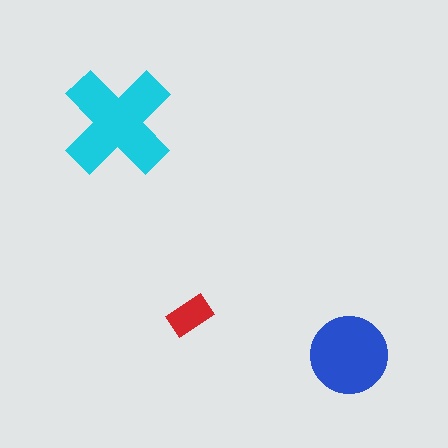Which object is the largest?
The cyan cross.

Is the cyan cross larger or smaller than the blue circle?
Larger.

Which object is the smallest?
The red rectangle.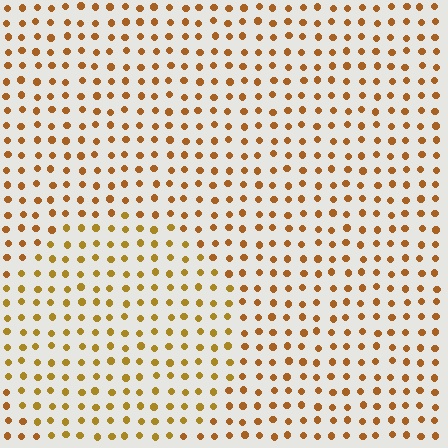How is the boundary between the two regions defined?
The boundary is defined purely by a slight shift in hue (about 18 degrees). Spacing, size, and orientation are identical on both sides.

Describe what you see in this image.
The image is filled with small brown elements in a uniform arrangement. A circle-shaped region is visible where the elements are tinted to a slightly different hue, forming a subtle color boundary.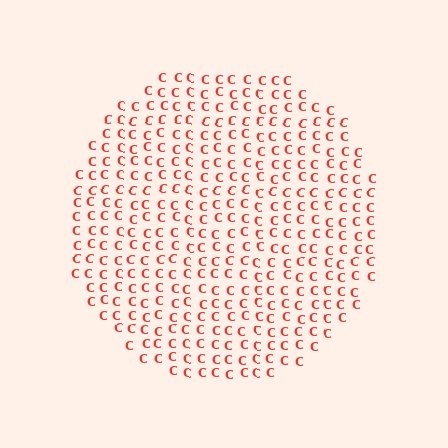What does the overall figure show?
The overall figure shows a circle.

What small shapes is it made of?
It is made of small letter C's.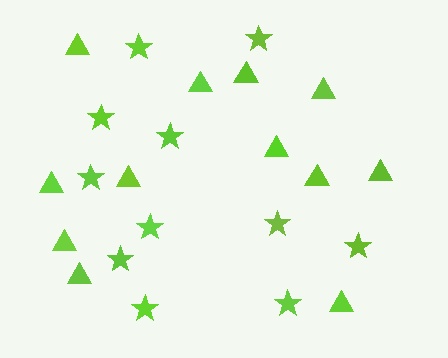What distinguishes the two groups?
There are 2 groups: one group of stars (11) and one group of triangles (12).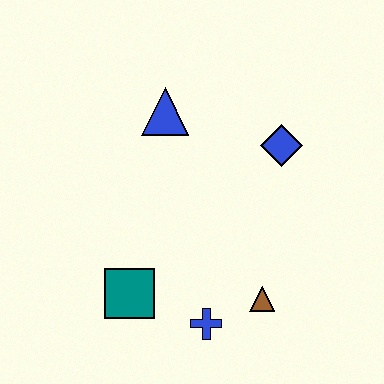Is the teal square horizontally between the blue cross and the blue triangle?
No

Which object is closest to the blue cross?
The brown triangle is closest to the blue cross.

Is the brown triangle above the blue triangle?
No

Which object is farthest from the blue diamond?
The teal square is farthest from the blue diamond.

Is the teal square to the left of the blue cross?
Yes